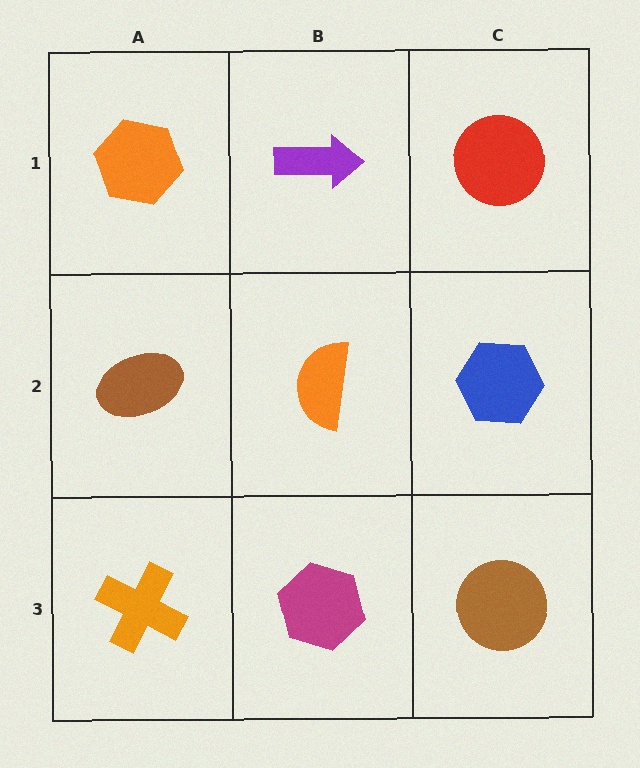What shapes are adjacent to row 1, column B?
An orange semicircle (row 2, column B), an orange hexagon (row 1, column A), a red circle (row 1, column C).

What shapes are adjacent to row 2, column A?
An orange hexagon (row 1, column A), an orange cross (row 3, column A), an orange semicircle (row 2, column B).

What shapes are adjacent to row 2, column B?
A purple arrow (row 1, column B), a magenta hexagon (row 3, column B), a brown ellipse (row 2, column A), a blue hexagon (row 2, column C).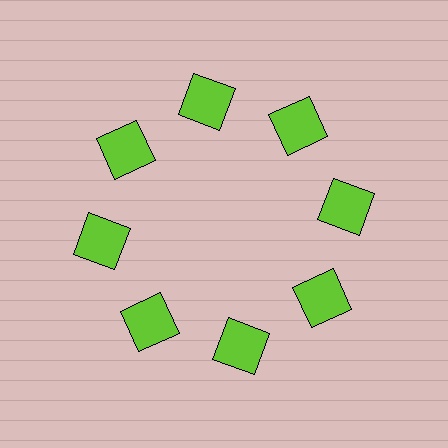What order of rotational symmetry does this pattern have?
This pattern has 8-fold rotational symmetry.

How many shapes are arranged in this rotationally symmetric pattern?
There are 8 shapes, arranged in 8 groups of 1.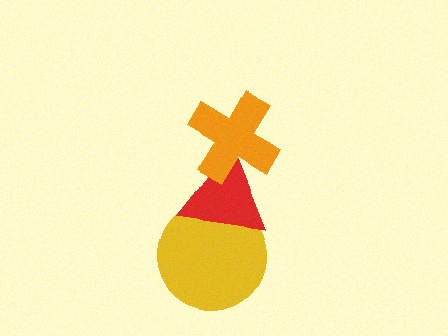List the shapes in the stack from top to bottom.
From top to bottom: the orange cross, the red triangle, the yellow circle.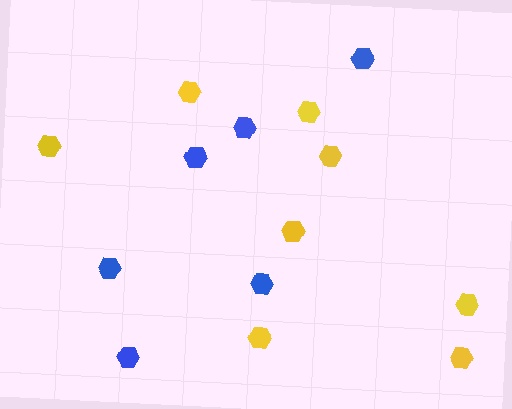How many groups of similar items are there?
There are 2 groups: one group of yellow hexagons (8) and one group of blue hexagons (6).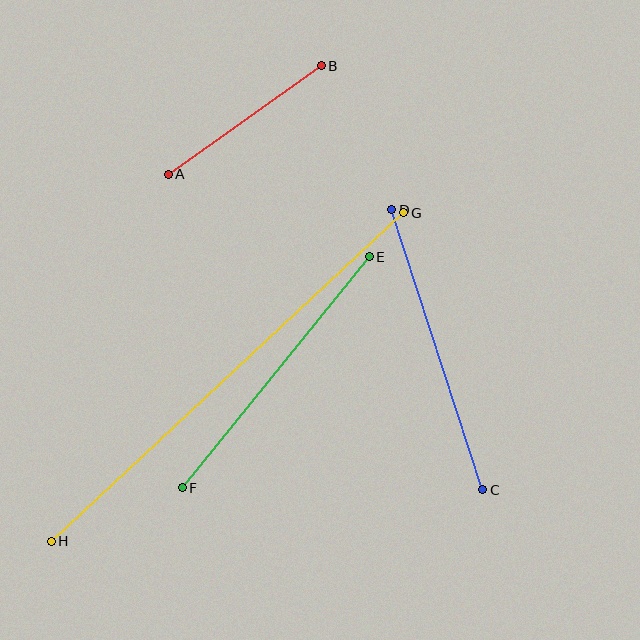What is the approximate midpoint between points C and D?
The midpoint is at approximately (437, 350) pixels.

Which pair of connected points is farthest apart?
Points G and H are farthest apart.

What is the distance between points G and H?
The distance is approximately 482 pixels.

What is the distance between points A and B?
The distance is approximately 188 pixels.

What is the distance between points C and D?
The distance is approximately 294 pixels.